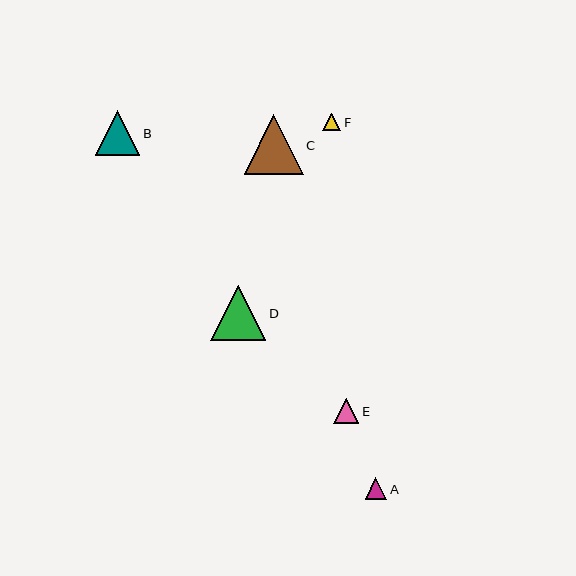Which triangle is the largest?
Triangle C is the largest with a size of approximately 59 pixels.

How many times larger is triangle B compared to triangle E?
Triangle B is approximately 1.8 times the size of triangle E.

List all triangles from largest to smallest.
From largest to smallest: C, D, B, E, A, F.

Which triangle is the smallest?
Triangle F is the smallest with a size of approximately 18 pixels.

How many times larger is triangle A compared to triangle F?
Triangle A is approximately 1.2 times the size of triangle F.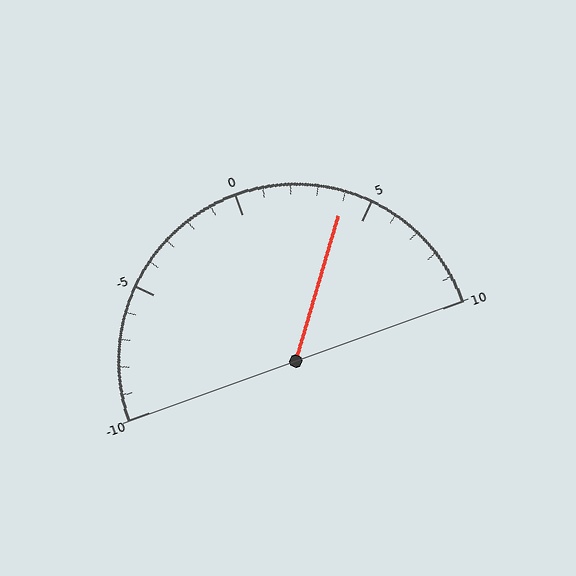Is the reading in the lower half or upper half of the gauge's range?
The reading is in the upper half of the range (-10 to 10).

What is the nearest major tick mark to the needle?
The nearest major tick mark is 5.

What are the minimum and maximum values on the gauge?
The gauge ranges from -10 to 10.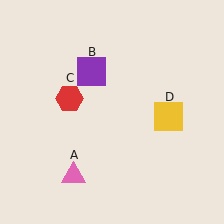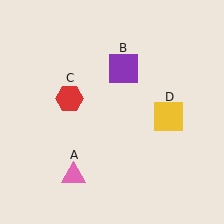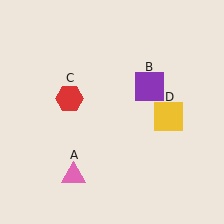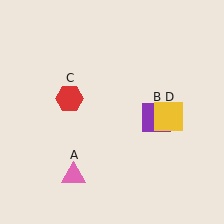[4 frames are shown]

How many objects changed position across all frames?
1 object changed position: purple square (object B).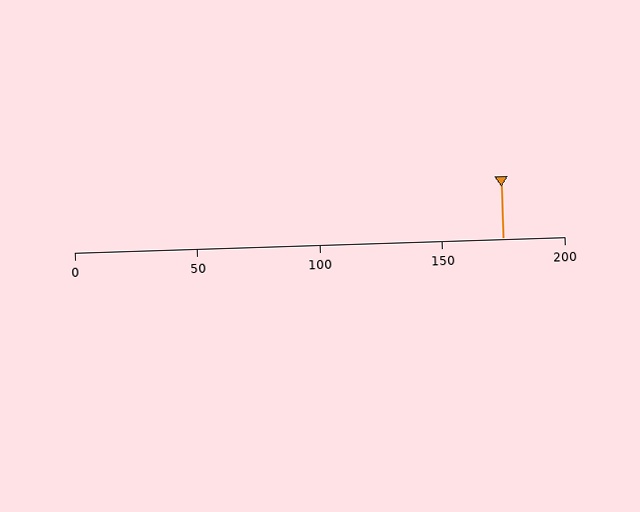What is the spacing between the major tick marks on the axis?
The major ticks are spaced 50 apart.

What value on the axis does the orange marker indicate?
The marker indicates approximately 175.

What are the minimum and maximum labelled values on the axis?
The axis runs from 0 to 200.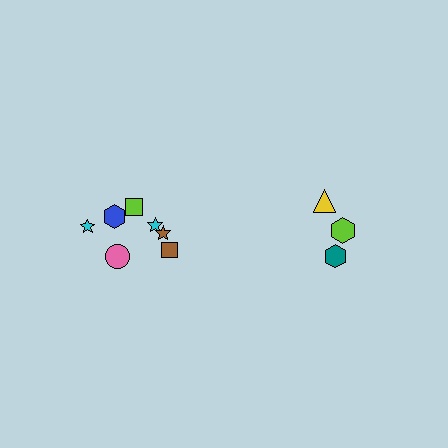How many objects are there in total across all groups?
There are 10 objects.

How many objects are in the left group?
There are 7 objects.